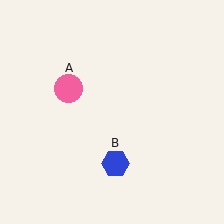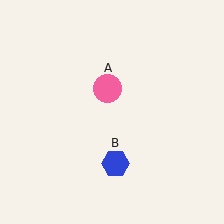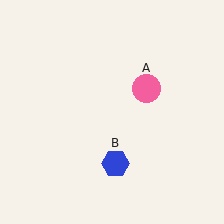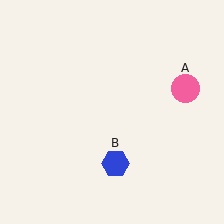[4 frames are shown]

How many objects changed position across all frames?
1 object changed position: pink circle (object A).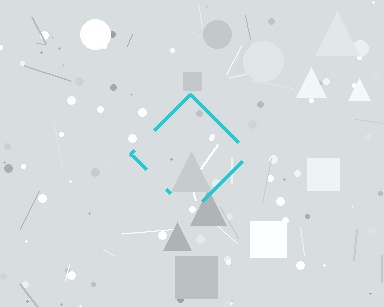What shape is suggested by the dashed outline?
The dashed outline suggests a diamond.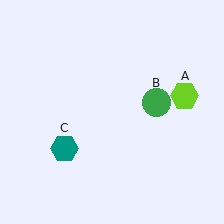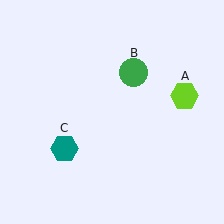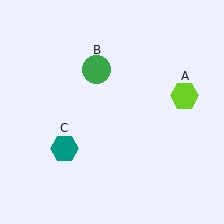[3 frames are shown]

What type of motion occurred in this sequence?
The green circle (object B) rotated counterclockwise around the center of the scene.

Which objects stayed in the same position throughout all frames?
Lime hexagon (object A) and teal hexagon (object C) remained stationary.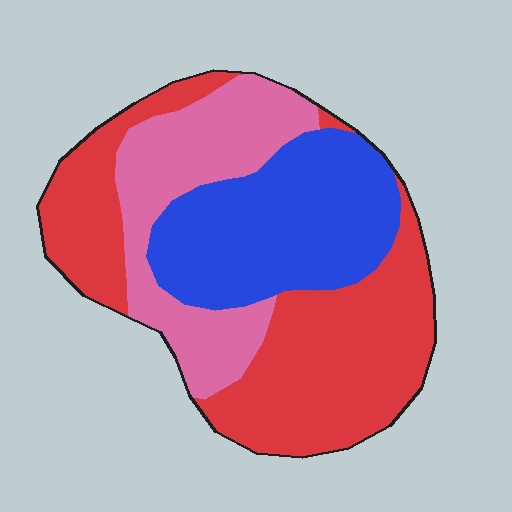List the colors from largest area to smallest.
From largest to smallest: red, blue, pink.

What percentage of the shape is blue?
Blue takes up about one third (1/3) of the shape.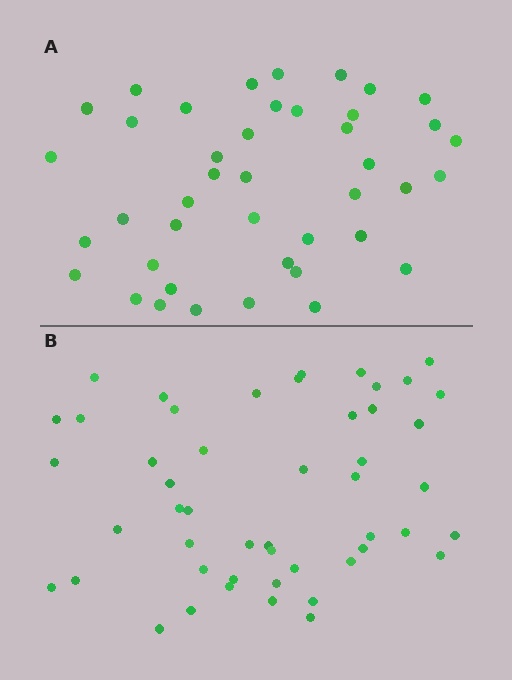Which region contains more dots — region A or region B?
Region B (the bottom region) has more dots.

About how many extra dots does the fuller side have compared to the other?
Region B has roughly 8 or so more dots than region A.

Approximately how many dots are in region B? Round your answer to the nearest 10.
About 50 dots. (The exact count is 49, which rounds to 50.)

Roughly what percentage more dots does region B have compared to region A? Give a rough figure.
About 15% more.